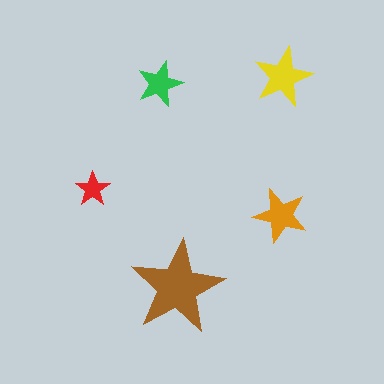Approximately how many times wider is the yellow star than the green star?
About 1.5 times wider.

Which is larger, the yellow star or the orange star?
The yellow one.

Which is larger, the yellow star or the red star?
The yellow one.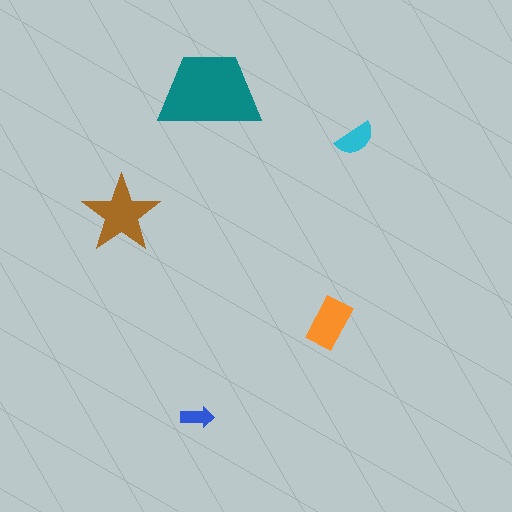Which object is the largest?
The teal trapezoid.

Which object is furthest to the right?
The cyan semicircle is rightmost.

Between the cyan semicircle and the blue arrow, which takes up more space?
The cyan semicircle.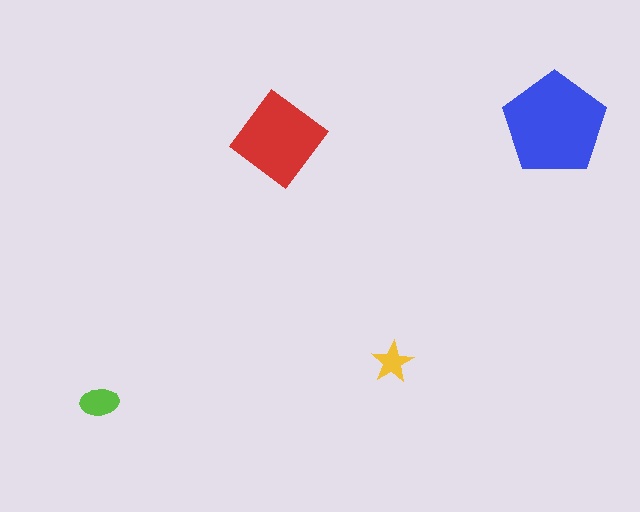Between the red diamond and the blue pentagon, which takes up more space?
The blue pentagon.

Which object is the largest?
The blue pentagon.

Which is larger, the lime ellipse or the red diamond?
The red diamond.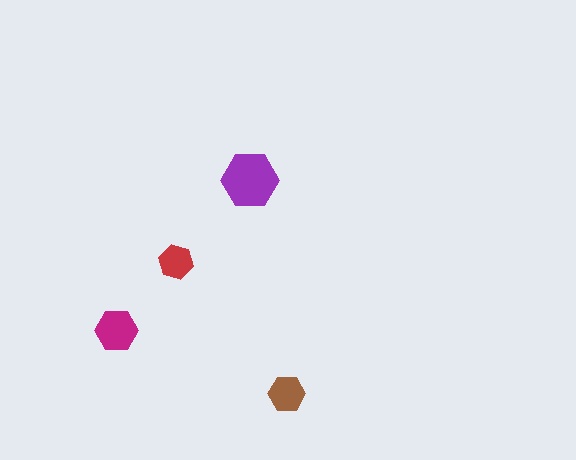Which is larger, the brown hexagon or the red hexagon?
The brown one.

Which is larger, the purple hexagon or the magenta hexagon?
The purple one.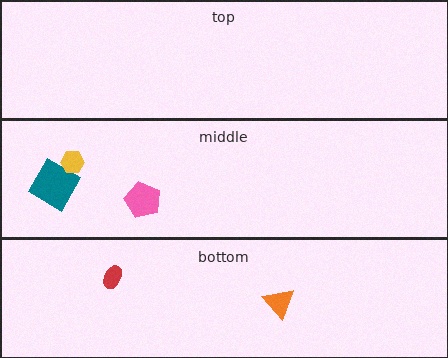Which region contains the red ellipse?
The bottom region.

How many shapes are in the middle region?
3.